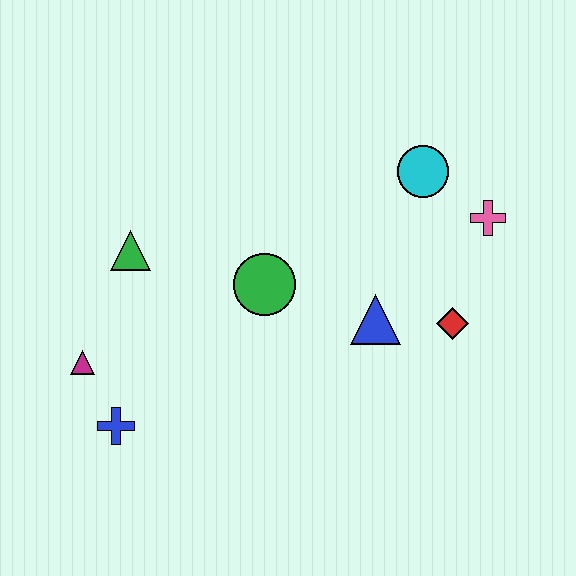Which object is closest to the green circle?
The blue triangle is closest to the green circle.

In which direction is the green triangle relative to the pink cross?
The green triangle is to the left of the pink cross.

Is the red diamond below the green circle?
Yes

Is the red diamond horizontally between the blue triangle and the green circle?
No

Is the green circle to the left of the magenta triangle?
No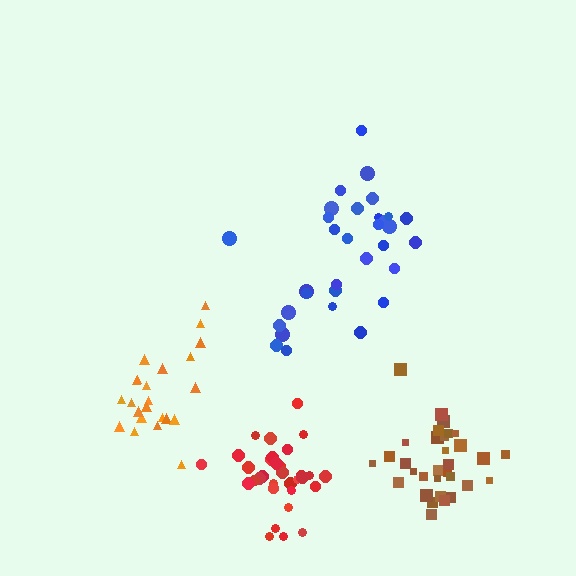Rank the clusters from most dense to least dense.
red, brown, orange, blue.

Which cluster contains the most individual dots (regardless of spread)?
Blue (33).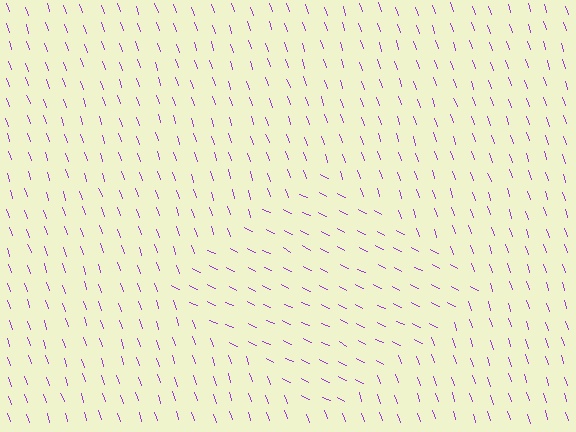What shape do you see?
I see a diamond.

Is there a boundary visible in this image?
Yes, there is a texture boundary formed by a change in line orientation.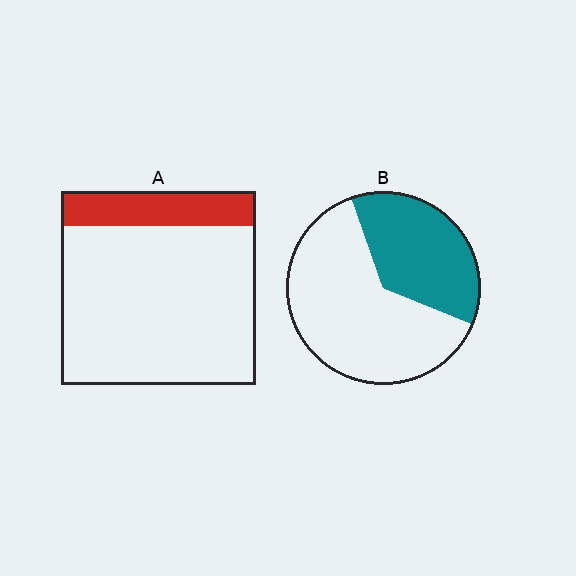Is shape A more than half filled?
No.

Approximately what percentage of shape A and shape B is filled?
A is approximately 20% and B is approximately 35%.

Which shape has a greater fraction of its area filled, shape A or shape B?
Shape B.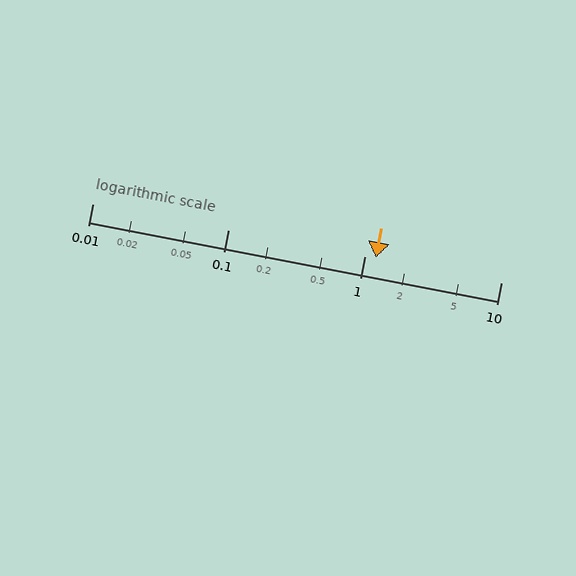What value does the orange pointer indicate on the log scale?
The pointer indicates approximately 1.2.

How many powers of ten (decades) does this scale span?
The scale spans 3 decades, from 0.01 to 10.